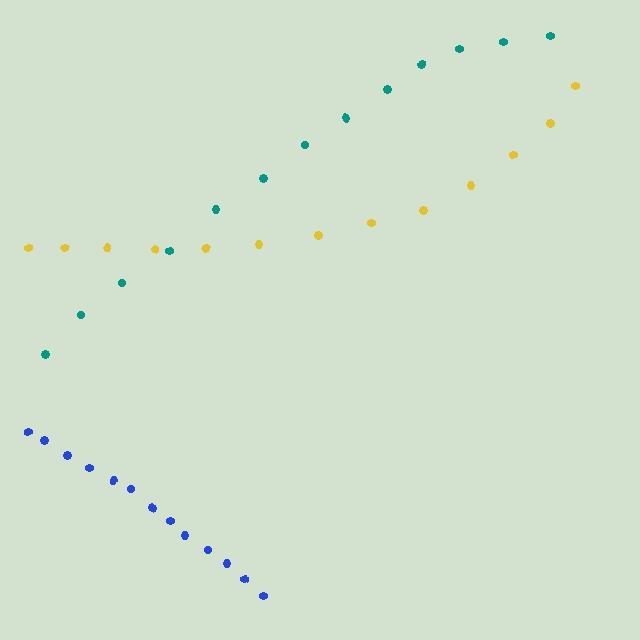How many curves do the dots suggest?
There are 3 distinct paths.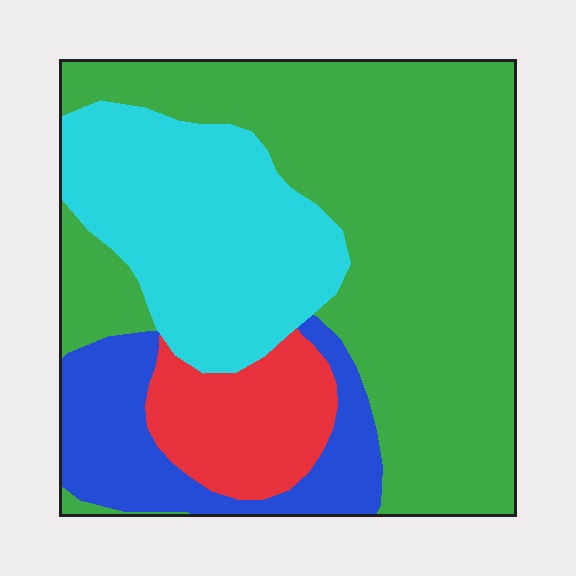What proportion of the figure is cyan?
Cyan takes up about one quarter (1/4) of the figure.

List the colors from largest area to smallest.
From largest to smallest: green, cyan, blue, red.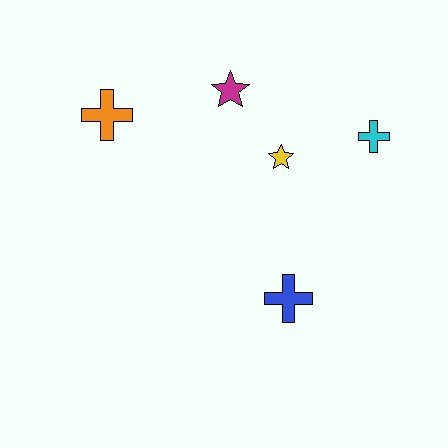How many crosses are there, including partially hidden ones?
There are 3 crosses.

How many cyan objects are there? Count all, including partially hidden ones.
There is 1 cyan object.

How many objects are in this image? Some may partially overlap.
There are 5 objects.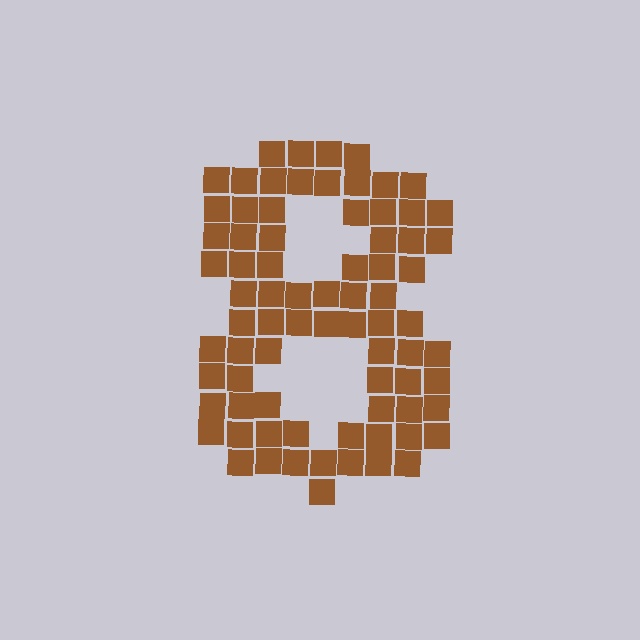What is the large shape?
The large shape is the digit 8.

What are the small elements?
The small elements are squares.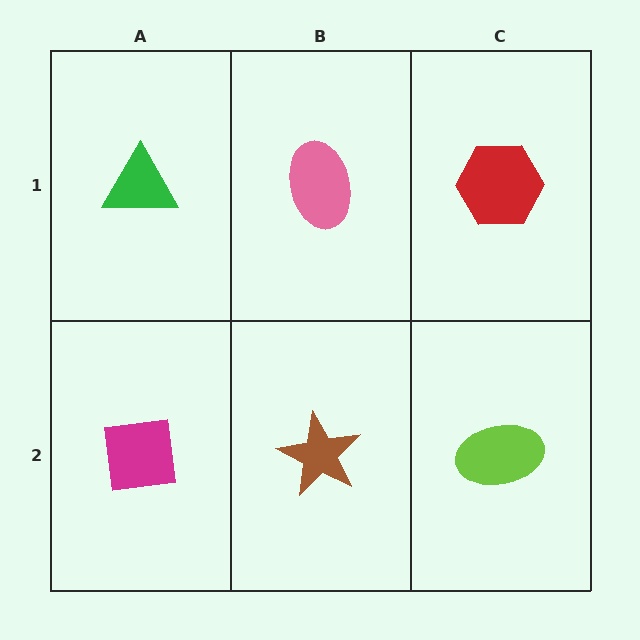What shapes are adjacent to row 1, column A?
A magenta square (row 2, column A), a pink ellipse (row 1, column B).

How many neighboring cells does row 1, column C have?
2.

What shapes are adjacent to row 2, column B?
A pink ellipse (row 1, column B), a magenta square (row 2, column A), a lime ellipse (row 2, column C).